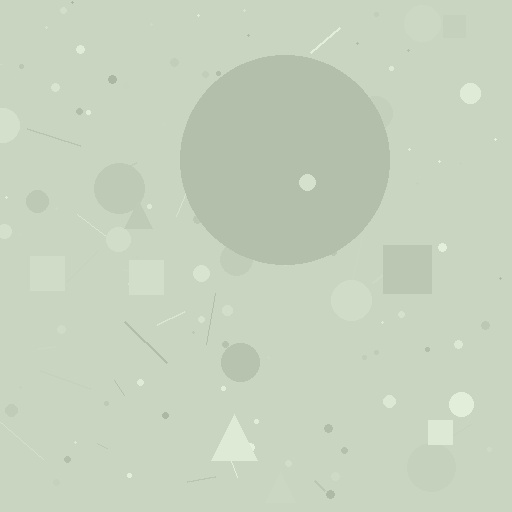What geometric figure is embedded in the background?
A circle is embedded in the background.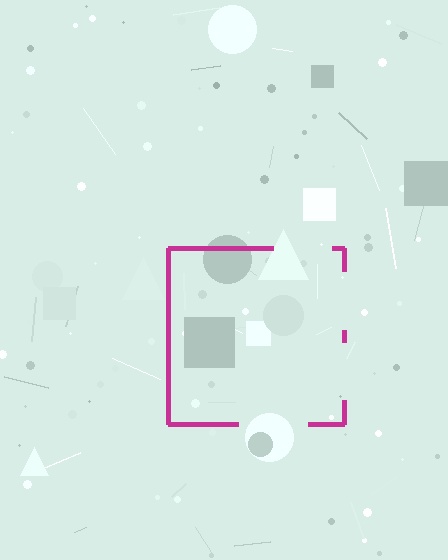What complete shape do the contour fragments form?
The contour fragments form a square.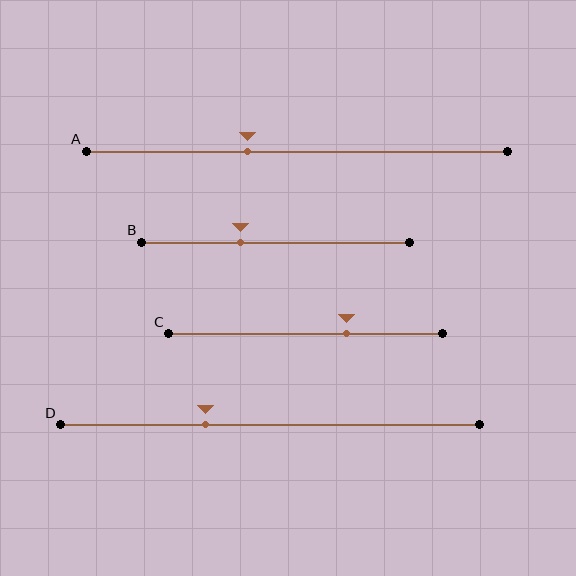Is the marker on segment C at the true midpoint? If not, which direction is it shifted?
No, the marker on segment C is shifted to the right by about 15% of the segment length.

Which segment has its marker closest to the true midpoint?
Segment A has its marker closest to the true midpoint.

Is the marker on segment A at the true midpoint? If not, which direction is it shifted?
No, the marker on segment A is shifted to the left by about 12% of the segment length.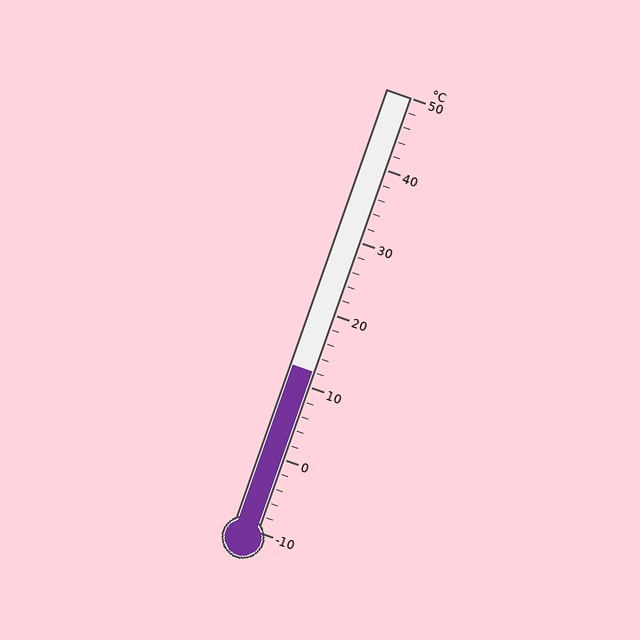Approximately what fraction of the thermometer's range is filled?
The thermometer is filled to approximately 35% of its range.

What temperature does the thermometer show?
The thermometer shows approximately 12°C.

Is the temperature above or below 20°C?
The temperature is below 20°C.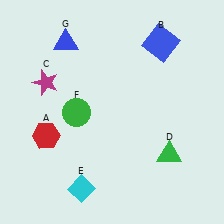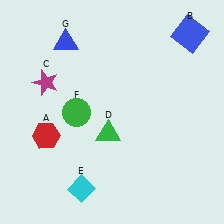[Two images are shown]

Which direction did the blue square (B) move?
The blue square (B) moved right.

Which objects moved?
The objects that moved are: the blue square (B), the green triangle (D).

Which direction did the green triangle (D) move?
The green triangle (D) moved left.